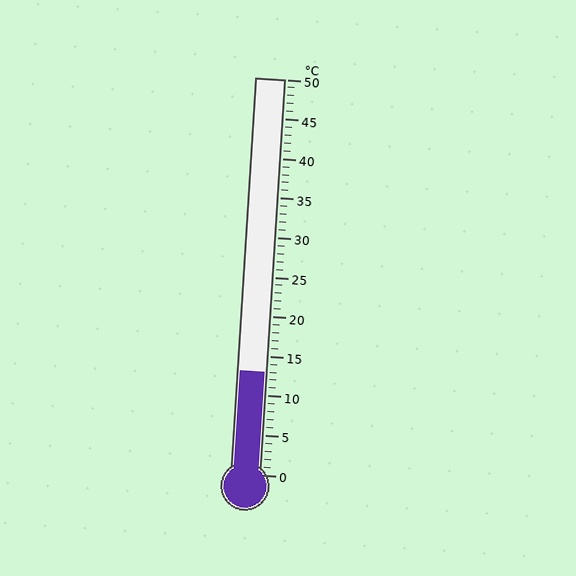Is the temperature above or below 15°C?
The temperature is below 15°C.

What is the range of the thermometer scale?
The thermometer scale ranges from 0°C to 50°C.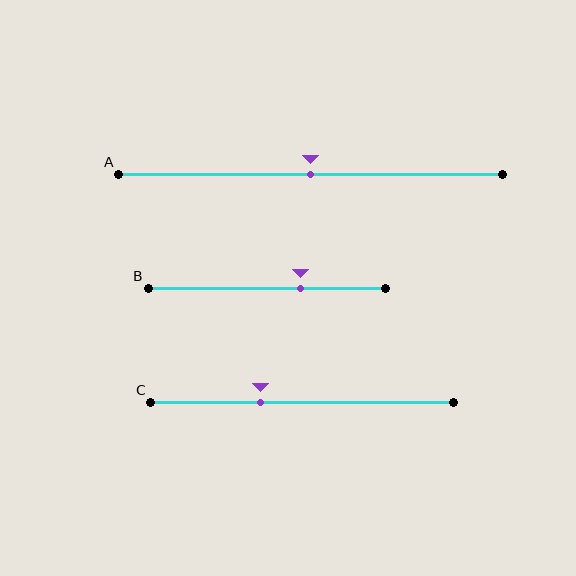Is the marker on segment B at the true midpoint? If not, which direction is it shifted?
No, the marker on segment B is shifted to the right by about 14% of the segment length.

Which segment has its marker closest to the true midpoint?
Segment A has its marker closest to the true midpoint.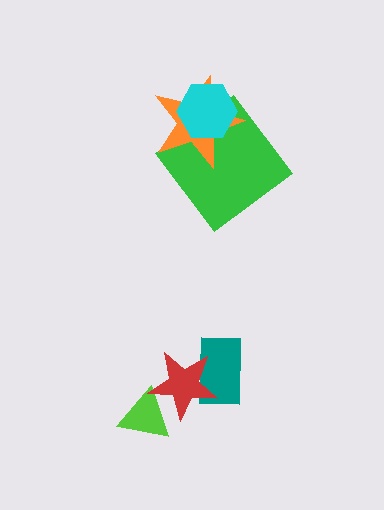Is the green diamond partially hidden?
Yes, it is partially covered by another shape.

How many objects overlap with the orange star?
2 objects overlap with the orange star.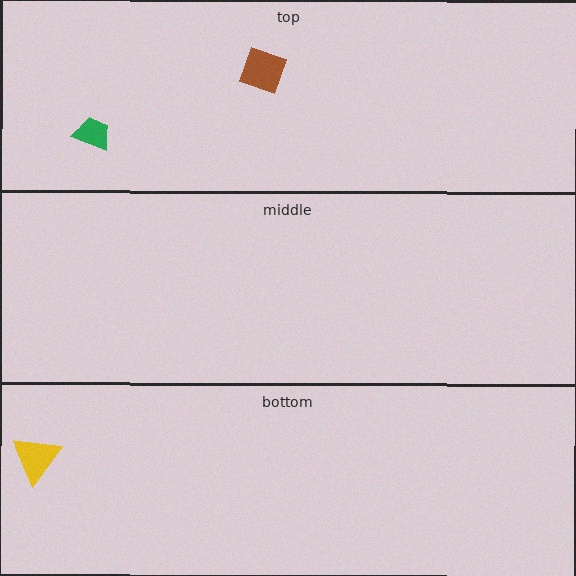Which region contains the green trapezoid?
The top region.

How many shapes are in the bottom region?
1.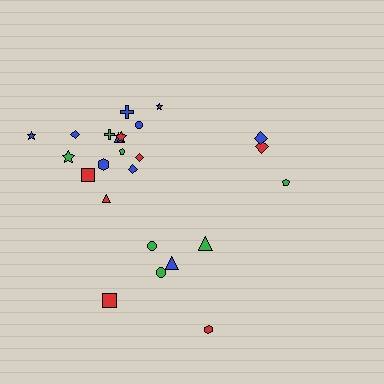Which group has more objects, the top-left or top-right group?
The top-left group.